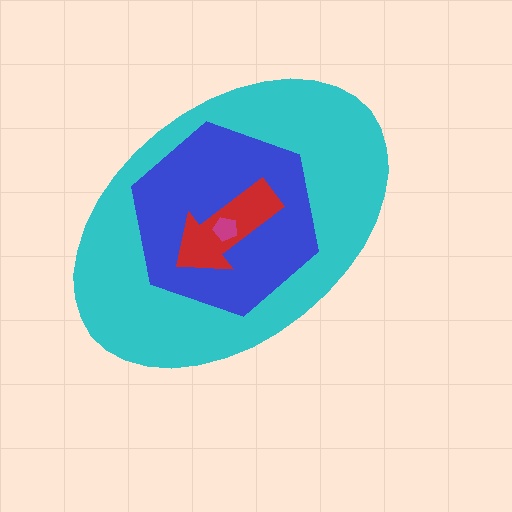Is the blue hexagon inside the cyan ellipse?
Yes.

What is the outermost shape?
The cyan ellipse.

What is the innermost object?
The magenta pentagon.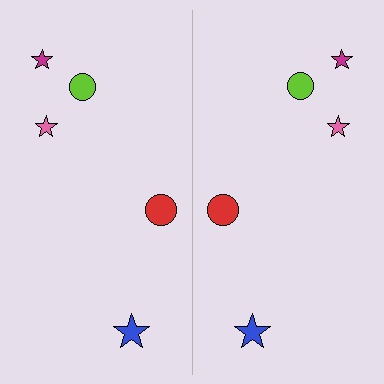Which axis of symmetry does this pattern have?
The pattern has a vertical axis of symmetry running through the center of the image.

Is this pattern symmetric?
Yes, this pattern has bilateral (reflection) symmetry.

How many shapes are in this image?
There are 10 shapes in this image.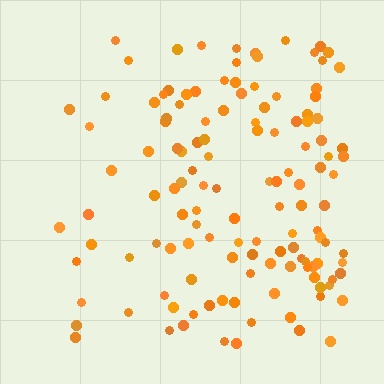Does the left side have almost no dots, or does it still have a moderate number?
Still a moderate number, just noticeably fewer than the right.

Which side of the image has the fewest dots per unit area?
The left.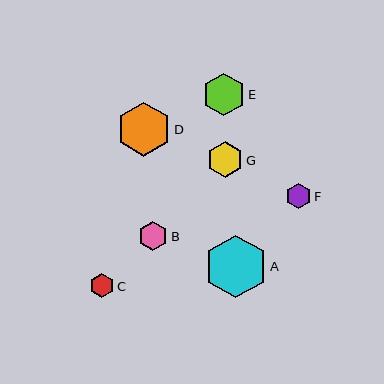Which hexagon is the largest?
Hexagon A is the largest with a size of approximately 63 pixels.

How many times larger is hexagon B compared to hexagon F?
Hexagon B is approximately 1.2 times the size of hexagon F.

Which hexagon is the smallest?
Hexagon C is the smallest with a size of approximately 24 pixels.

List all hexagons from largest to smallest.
From largest to smallest: A, D, E, G, B, F, C.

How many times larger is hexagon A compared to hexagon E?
Hexagon A is approximately 1.5 times the size of hexagon E.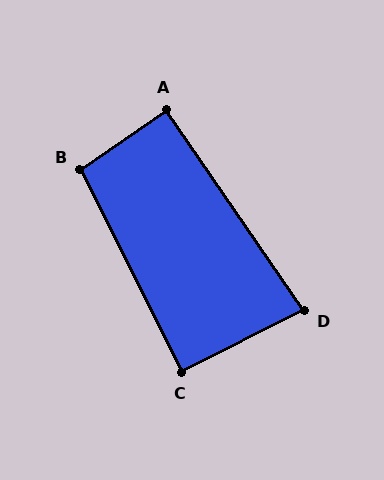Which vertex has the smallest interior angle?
D, at approximately 82 degrees.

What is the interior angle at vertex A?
Approximately 90 degrees (approximately right).